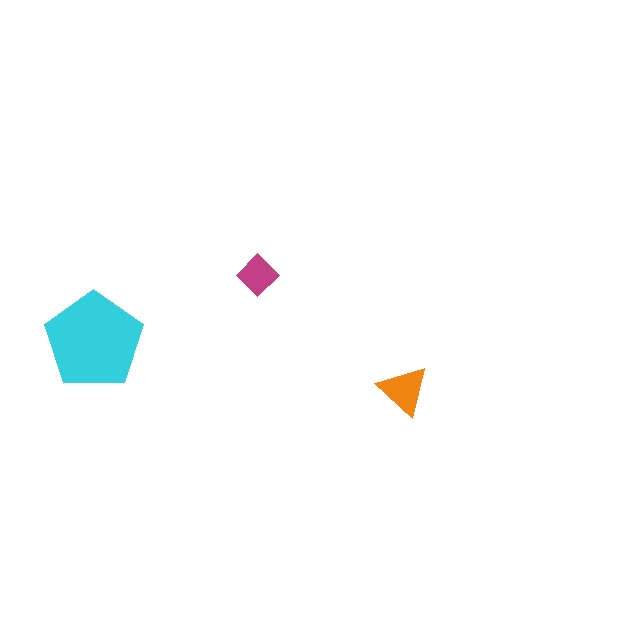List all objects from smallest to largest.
The magenta diamond, the orange triangle, the cyan pentagon.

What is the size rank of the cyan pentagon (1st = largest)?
1st.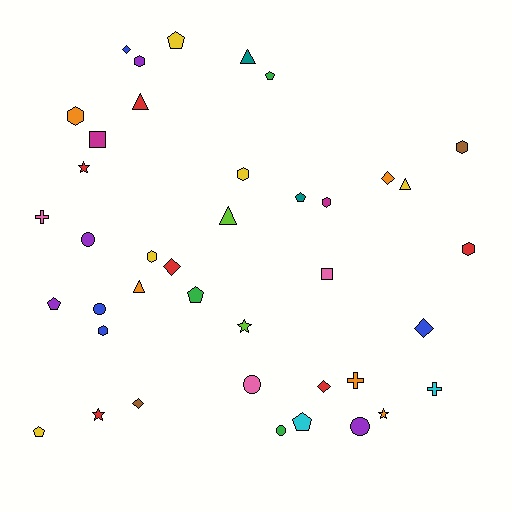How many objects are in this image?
There are 40 objects.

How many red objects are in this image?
There are 6 red objects.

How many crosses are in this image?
There are 3 crosses.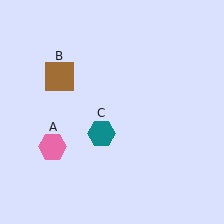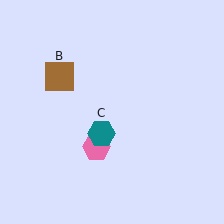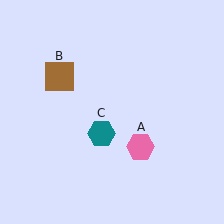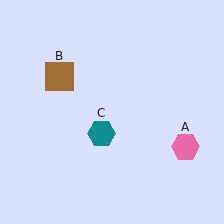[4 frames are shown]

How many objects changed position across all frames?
1 object changed position: pink hexagon (object A).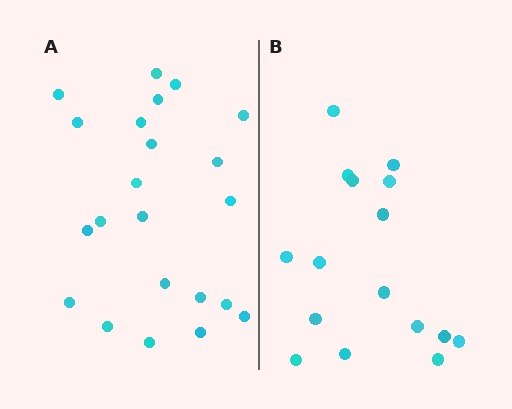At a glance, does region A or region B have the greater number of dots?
Region A (the left region) has more dots.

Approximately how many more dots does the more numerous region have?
Region A has about 6 more dots than region B.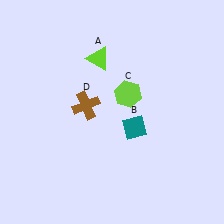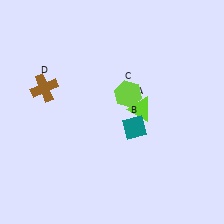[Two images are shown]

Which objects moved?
The objects that moved are: the lime triangle (A), the brown cross (D).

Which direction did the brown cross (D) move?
The brown cross (D) moved left.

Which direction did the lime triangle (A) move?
The lime triangle (A) moved down.